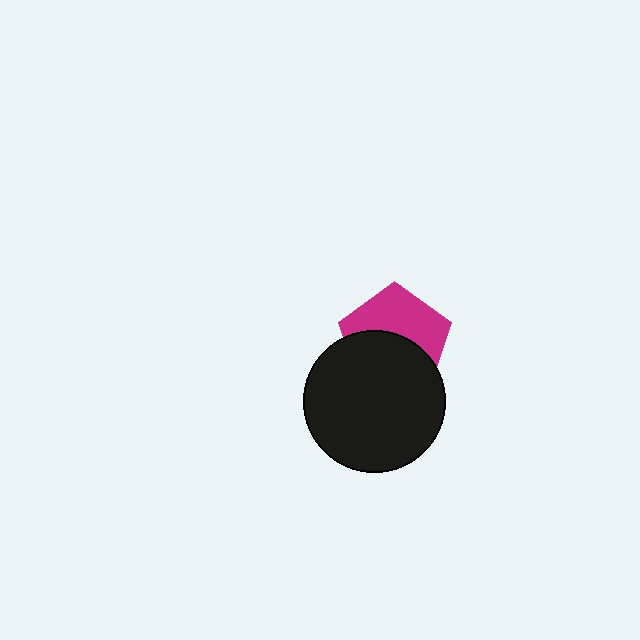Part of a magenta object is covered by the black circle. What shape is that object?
It is a pentagon.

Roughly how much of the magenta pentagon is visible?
About half of it is visible (roughly 49%).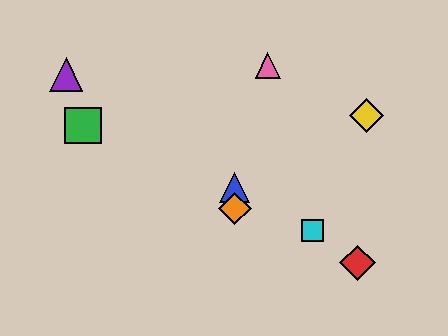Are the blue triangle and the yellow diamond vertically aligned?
No, the blue triangle is at x≈235 and the yellow diamond is at x≈366.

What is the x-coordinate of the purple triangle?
The purple triangle is at x≈66.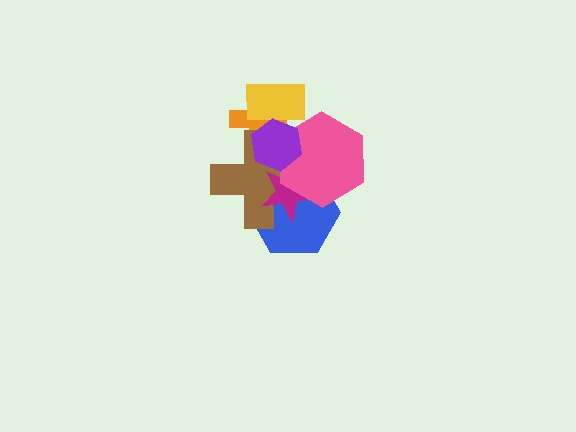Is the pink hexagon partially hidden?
Yes, it is partially covered by another shape.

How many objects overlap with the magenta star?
4 objects overlap with the magenta star.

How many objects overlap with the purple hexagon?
5 objects overlap with the purple hexagon.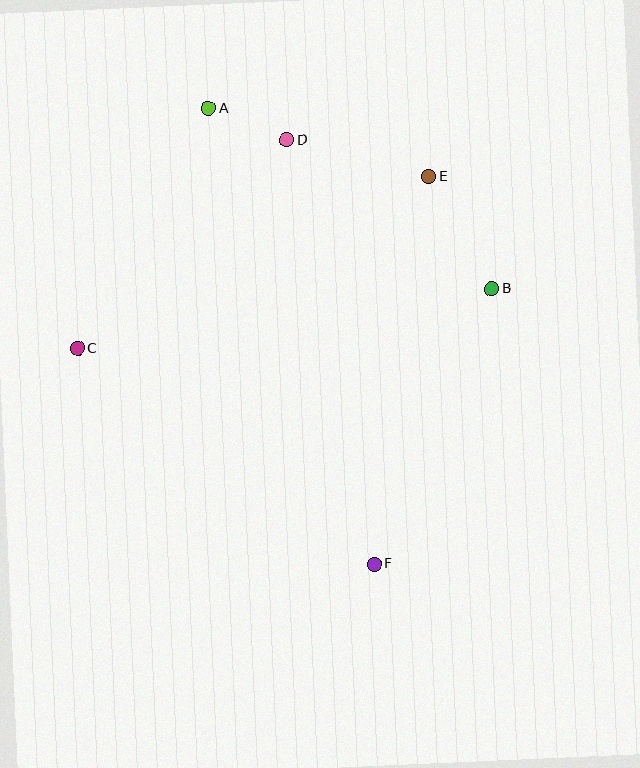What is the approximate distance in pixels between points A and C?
The distance between A and C is approximately 273 pixels.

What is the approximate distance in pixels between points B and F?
The distance between B and F is approximately 300 pixels.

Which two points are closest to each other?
Points A and D are closest to each other.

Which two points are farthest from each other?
Points A and F are farthest from each other.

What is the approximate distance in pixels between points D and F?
The distance between D and F is approximately 433 pixels.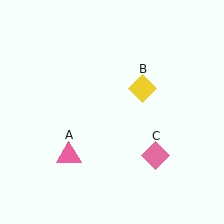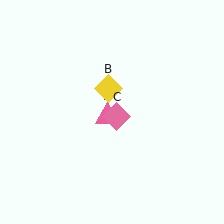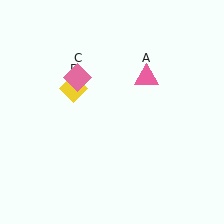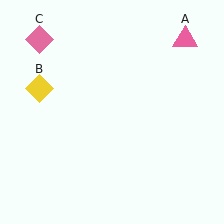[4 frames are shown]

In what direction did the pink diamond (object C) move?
The pink diamond (object C) moved up and to the left.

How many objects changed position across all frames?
3 objects changed position: pink triangle (object A), yellow diamond (object B), pink diamond (object C).